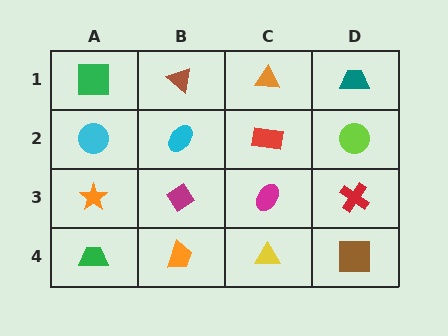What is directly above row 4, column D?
A red cross.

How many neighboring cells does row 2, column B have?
4.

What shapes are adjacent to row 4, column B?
A magenta diamond (row 3, column B), a green trapezoid (row 4, column A), a yellow triangle (row 4, column C).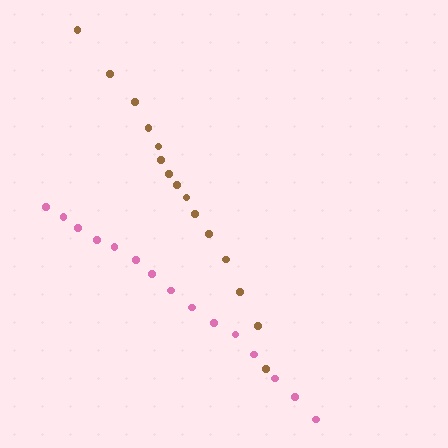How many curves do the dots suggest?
There are 2 distinct paths.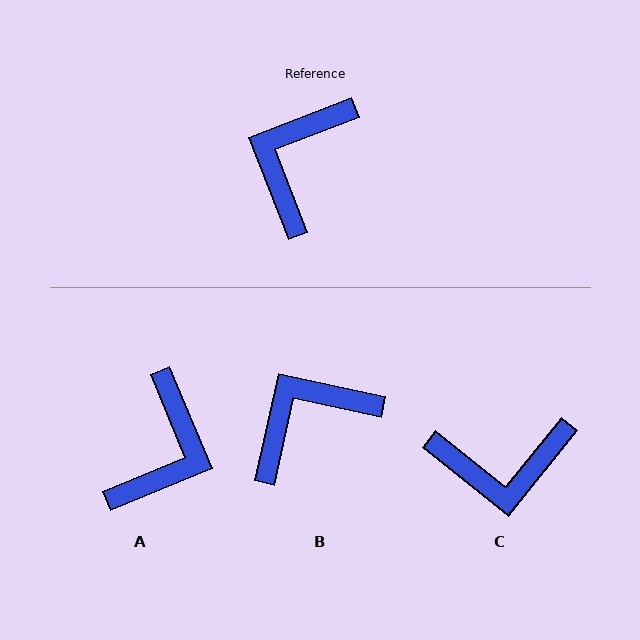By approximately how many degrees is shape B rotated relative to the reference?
Approximately 33 degrees clockwise.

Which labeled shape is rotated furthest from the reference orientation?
A, about 178 degrees away.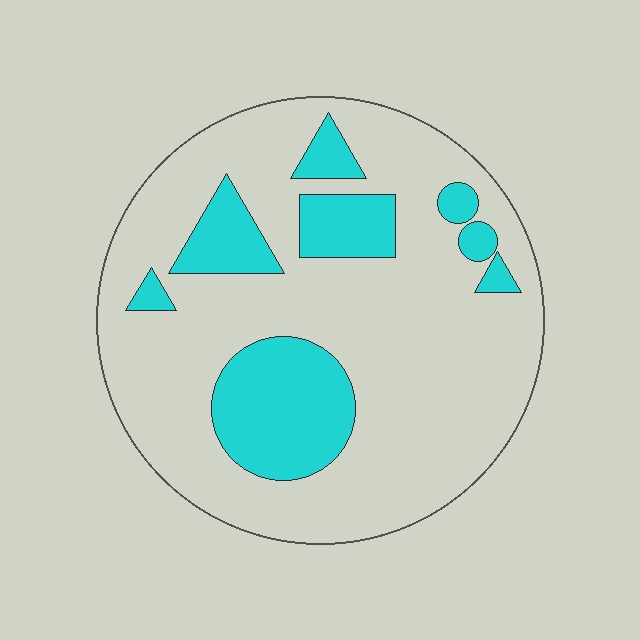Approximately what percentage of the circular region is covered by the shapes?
Approximately 25%.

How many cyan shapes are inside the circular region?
8.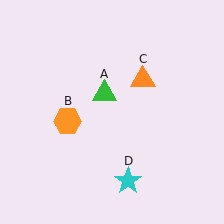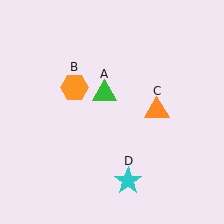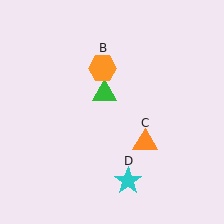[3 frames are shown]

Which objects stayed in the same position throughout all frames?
Green triangle (object A) and cyan star (object D) remained stationary.